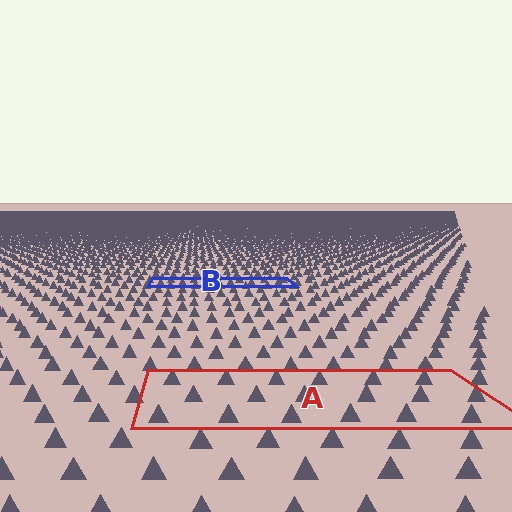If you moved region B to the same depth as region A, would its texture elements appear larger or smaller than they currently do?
They would appear larger. At a closer depth, the same texture elements are projected at a bigger on-screen size.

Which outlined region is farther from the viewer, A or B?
Region B is farther from the viewer — the texture elements inside it appear smaller and more densely packed.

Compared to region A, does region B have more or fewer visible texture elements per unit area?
Region B has more texture elements per unit area — they are packed more densely because it is farther away.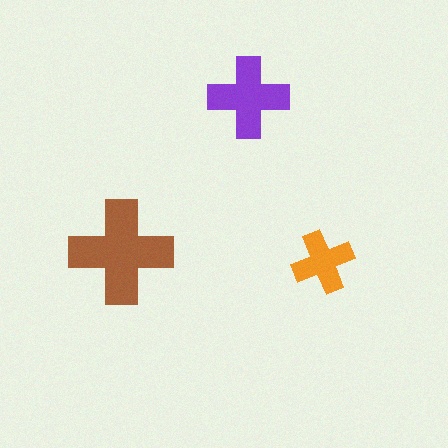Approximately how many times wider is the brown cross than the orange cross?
About 1.5 times wider.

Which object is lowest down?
The orange cross is bottommost.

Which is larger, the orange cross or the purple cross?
The purple one.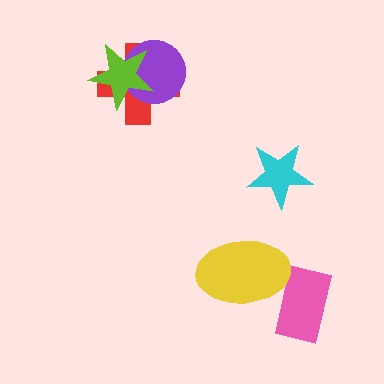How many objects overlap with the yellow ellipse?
1 object overlaps with the yellow ellipse.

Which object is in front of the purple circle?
The lime star is in front of the purple circle.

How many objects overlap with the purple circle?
2 objects overlap with the purple circle.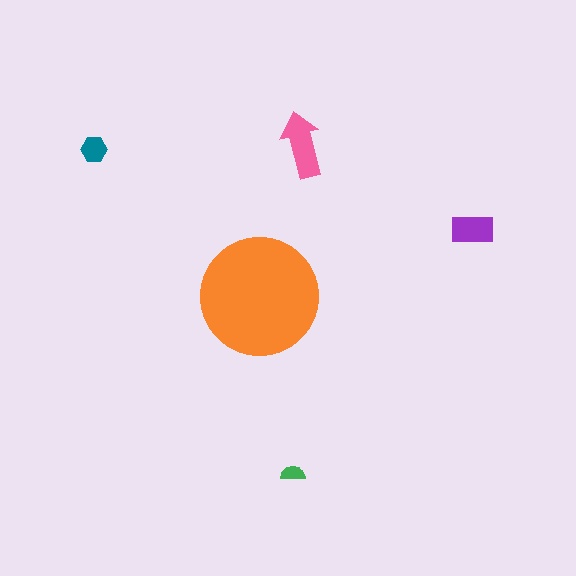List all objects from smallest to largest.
The green semicircle, the teal hexagon, the purple rectangle, the pink arrow, the orange circle.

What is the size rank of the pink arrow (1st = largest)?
2nd.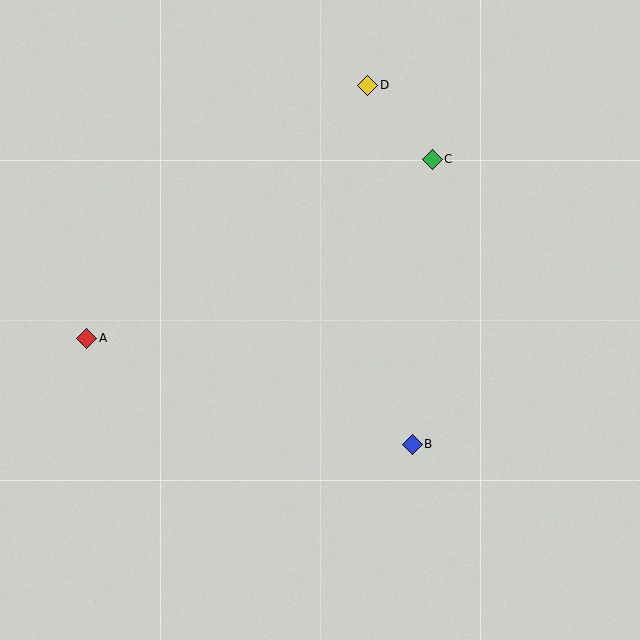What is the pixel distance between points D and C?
The distance between D and C is 98 pixels.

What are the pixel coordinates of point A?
Point A is at (87, 338).